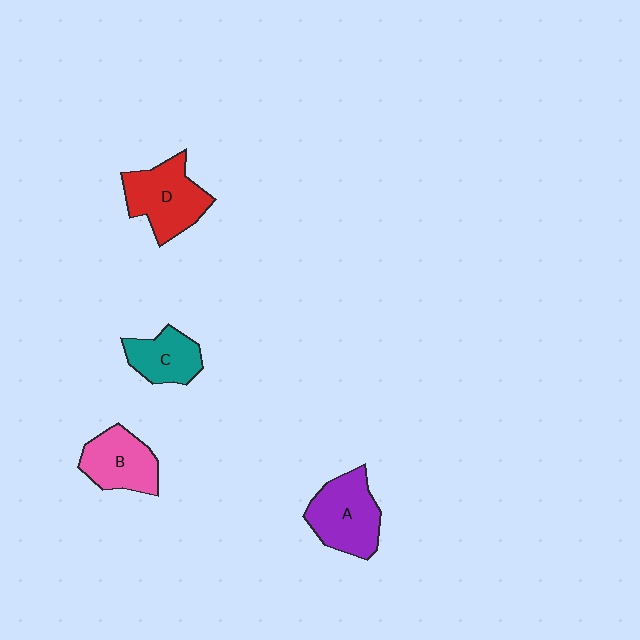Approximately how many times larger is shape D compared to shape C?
Approximately 1.4 times.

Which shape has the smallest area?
Shape C (teal).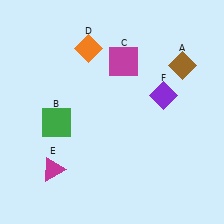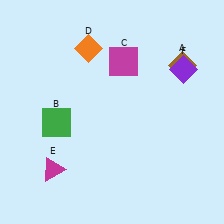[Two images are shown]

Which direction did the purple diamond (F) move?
The purple diamond (F) moved up.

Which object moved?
The purple diamond (F) moved up.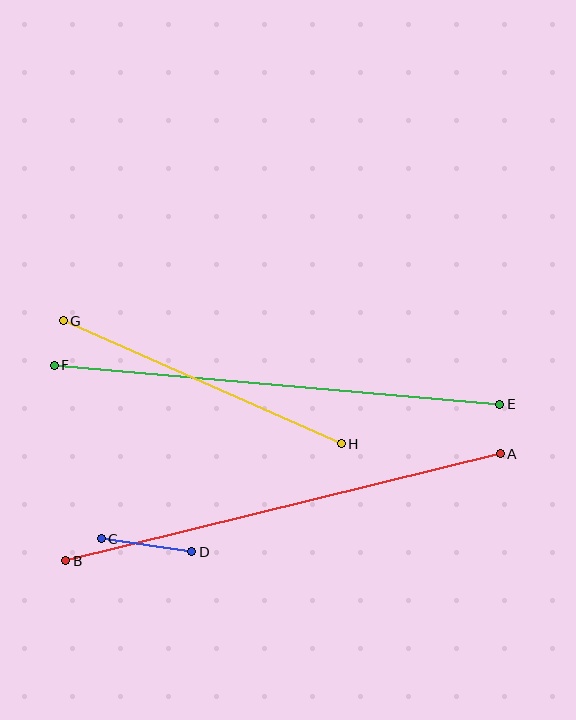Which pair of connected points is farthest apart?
Points A and B are farthest apart.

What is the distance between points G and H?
The distance is approximately 304 pixels.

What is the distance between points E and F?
The distance is approximately 447 pixels.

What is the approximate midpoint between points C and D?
The midpoint is at approximately (146, 545) pixels.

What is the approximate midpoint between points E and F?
The midpoint is at approximately (277, 385) pixels.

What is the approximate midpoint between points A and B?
The midpoint is at approximately (283, 507) pixels.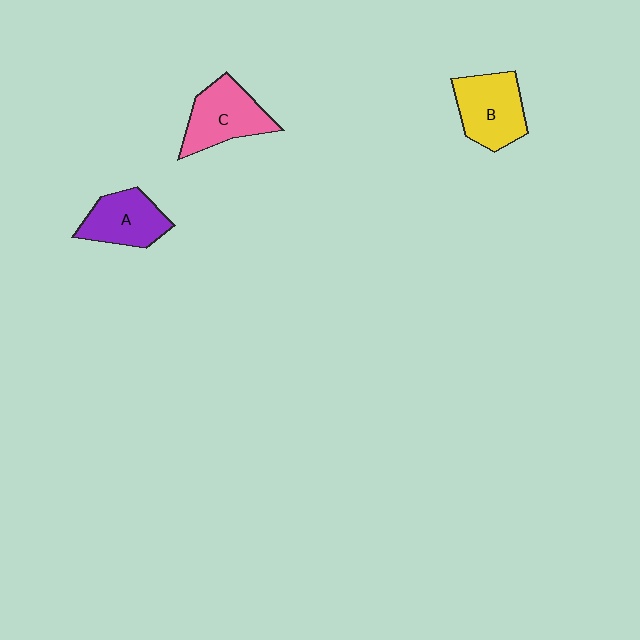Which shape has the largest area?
Shape B (yellow).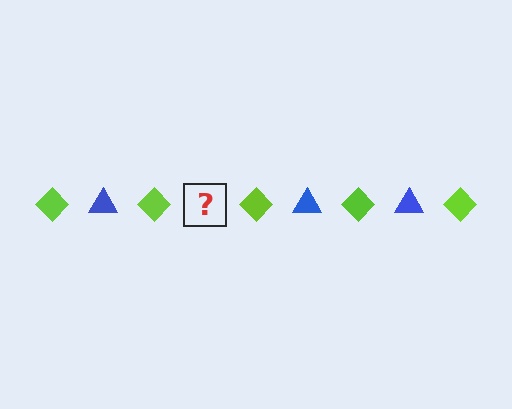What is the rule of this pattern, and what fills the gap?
The rule is that the pattern alternates between lime diamond and blue triangle. The gap should be filled with a blue triangle.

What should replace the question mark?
The question mark should be replaced with a blue triangle.